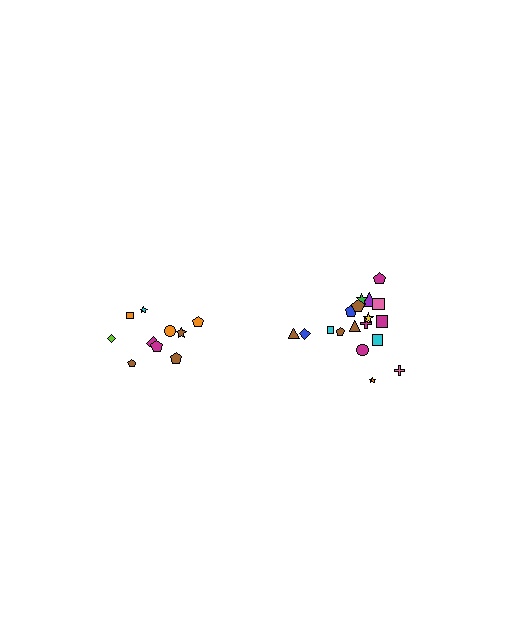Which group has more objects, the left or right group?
The right group.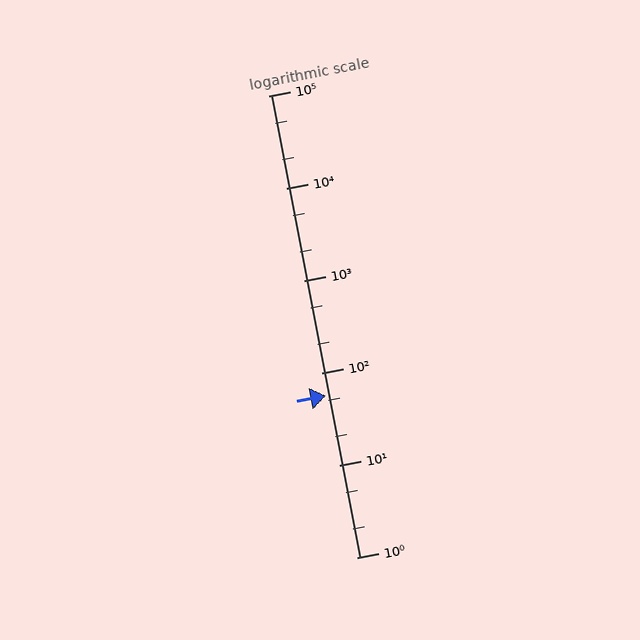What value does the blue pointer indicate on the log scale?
The pointer indicates approximately 56.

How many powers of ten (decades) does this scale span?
The scale spans 5 decades, from 1 to 100000.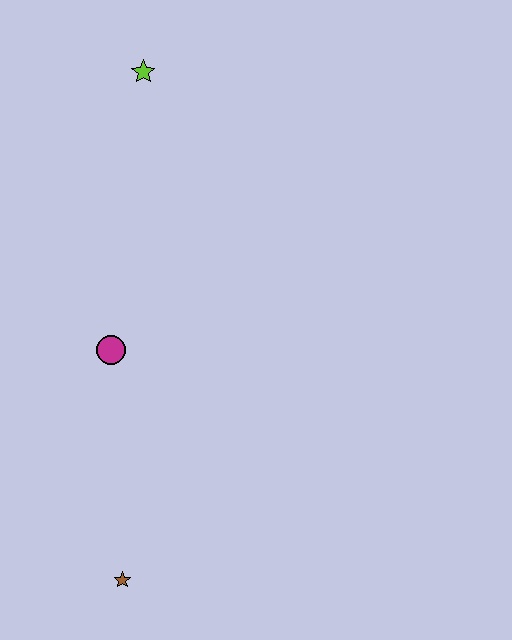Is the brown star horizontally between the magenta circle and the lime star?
Yes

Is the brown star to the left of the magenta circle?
No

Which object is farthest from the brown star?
The lime star is farthest from the brown star.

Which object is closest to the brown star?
The magenta circle is closest to the brown star.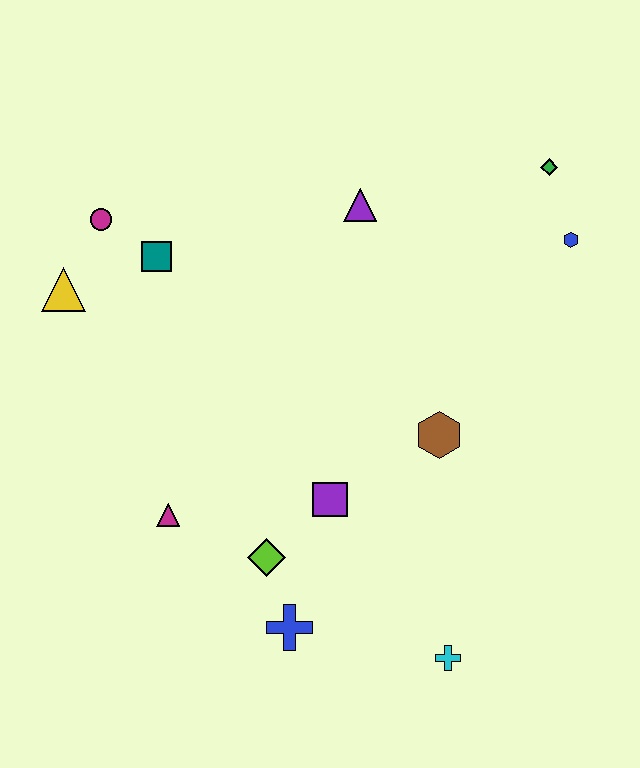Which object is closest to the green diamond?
The blue hexagon is closest to the green diamond.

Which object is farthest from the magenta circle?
The cyan cross is farthest from the magenta circle.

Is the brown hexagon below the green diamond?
Yes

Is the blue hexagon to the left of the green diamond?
No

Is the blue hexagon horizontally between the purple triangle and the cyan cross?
No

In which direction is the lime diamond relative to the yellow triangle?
The lime diamond is below the yellow triangle.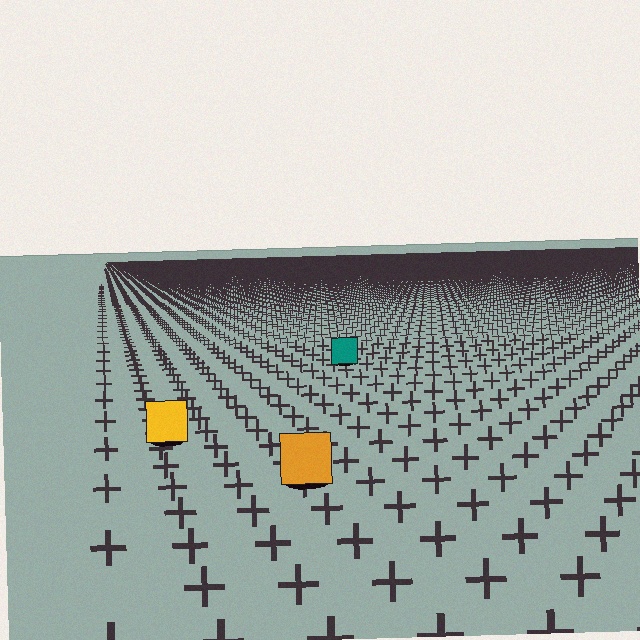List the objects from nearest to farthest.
From nearest to farthest: the orange square, the yellow square, the teal square.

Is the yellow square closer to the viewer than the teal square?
Yes. The yellow square is closer — you can tell from the texture gradient: the ground texture is coarser near it.